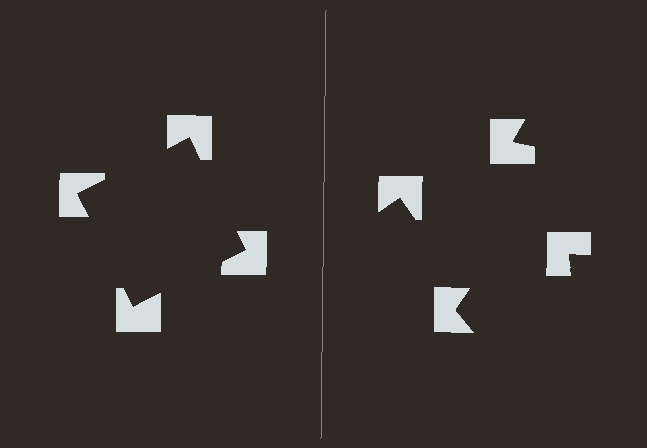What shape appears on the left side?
An illusory square.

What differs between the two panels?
The notched squares are positioned identically on both sides; only the wedge orientations differ. On the left they align to a square; on the right they are misaligned.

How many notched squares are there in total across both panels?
8 — 4 on each side.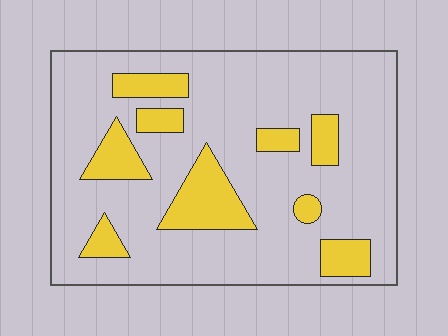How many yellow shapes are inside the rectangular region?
9.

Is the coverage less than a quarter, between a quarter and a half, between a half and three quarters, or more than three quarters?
Less than a quarter.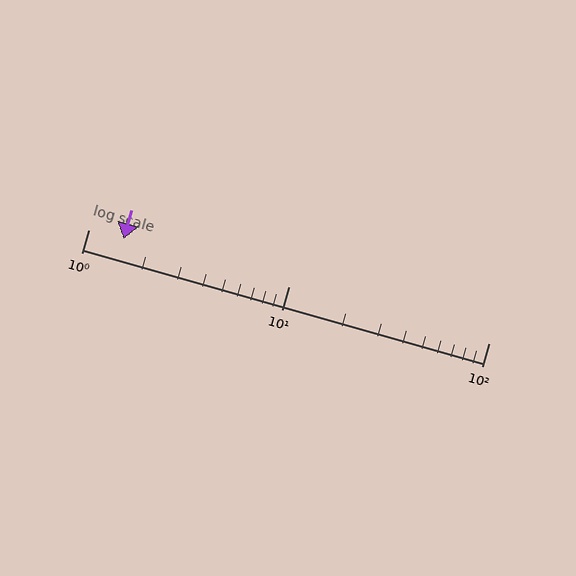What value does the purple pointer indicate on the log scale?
The pointer indicates approximately 1.5.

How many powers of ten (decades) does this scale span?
The scale spans 2 decades, from 1 to 100.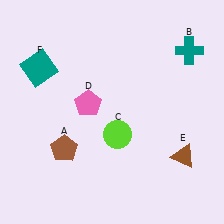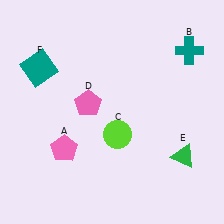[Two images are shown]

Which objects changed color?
A changed from brown to pink. E changed from brown to green.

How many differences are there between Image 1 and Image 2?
There are 2 differences between the two images.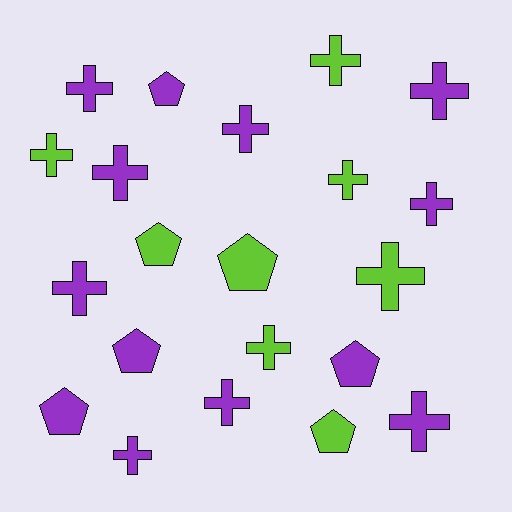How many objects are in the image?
There are 21 objects.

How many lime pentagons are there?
There are 3 lime pentagons.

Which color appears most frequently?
Purple, with 13 objects.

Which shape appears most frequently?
Cross, with 14 objects.